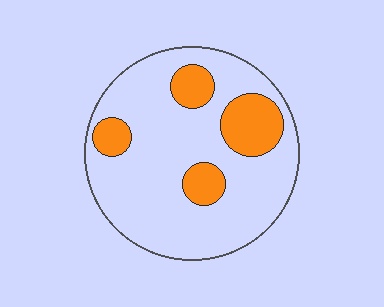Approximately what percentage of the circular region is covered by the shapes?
Approximately 20%.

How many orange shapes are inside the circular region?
4.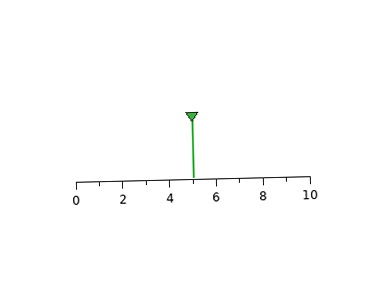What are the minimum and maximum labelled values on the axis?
The axis runs from 0 to 10.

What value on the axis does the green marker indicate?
The marker indicates approximately 5.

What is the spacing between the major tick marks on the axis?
The major ticks are spaced 2 apart.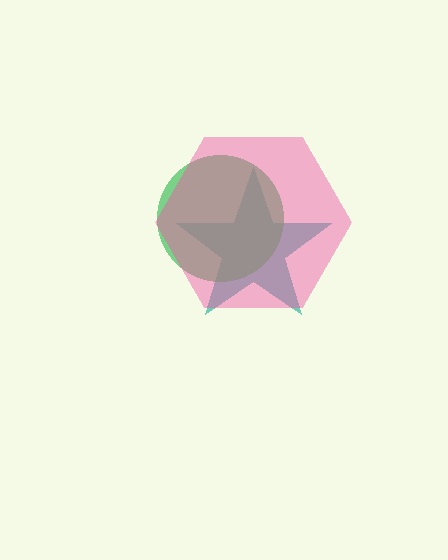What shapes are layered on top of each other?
The layered shapes are: a teal star, a green circle, a pink hexagon.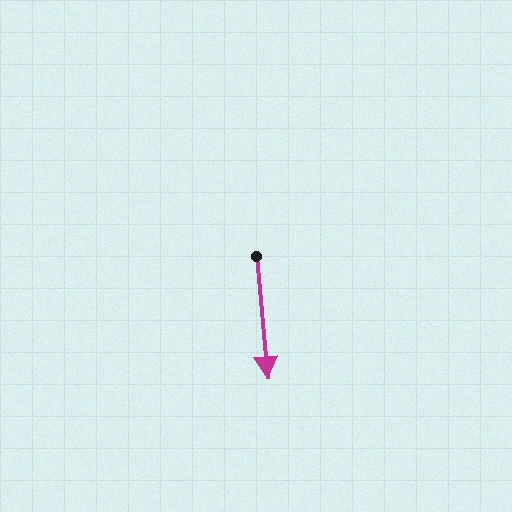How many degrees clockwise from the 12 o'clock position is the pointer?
Approximately 175 degrees.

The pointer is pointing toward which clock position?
Roughly 6 o'clock.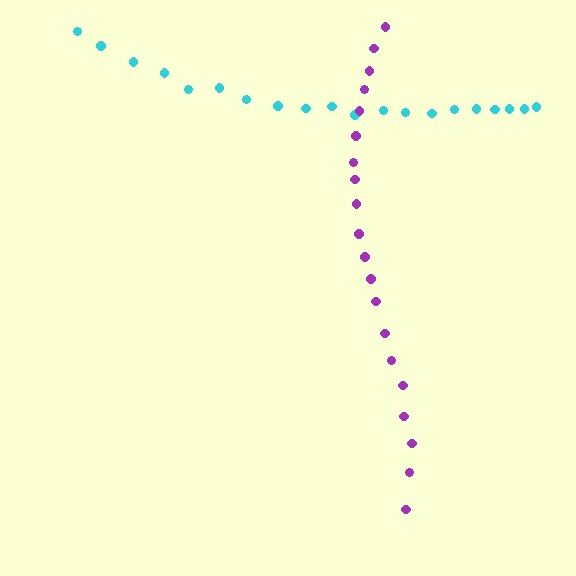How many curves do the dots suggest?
There are 2 distinct paths.